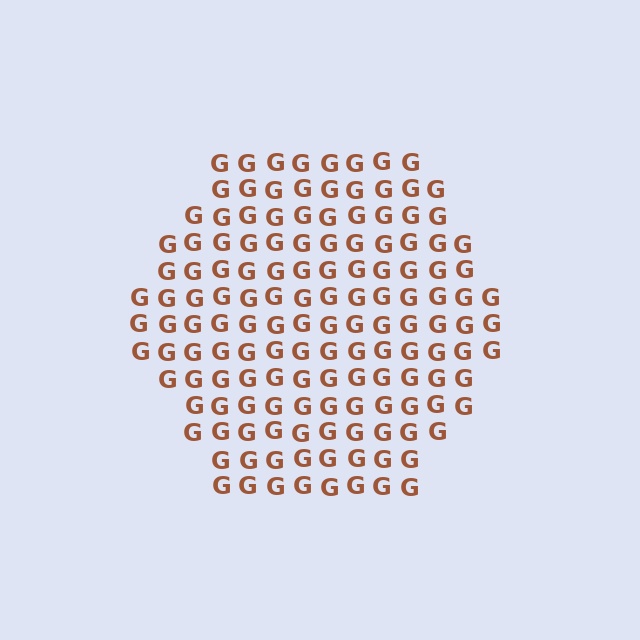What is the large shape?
The large shape is a hexagon.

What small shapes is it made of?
It is made of small letter G's.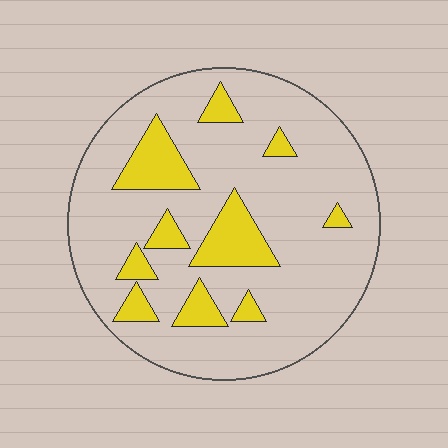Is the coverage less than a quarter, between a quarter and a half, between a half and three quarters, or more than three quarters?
Less than a quarter.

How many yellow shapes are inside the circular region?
10.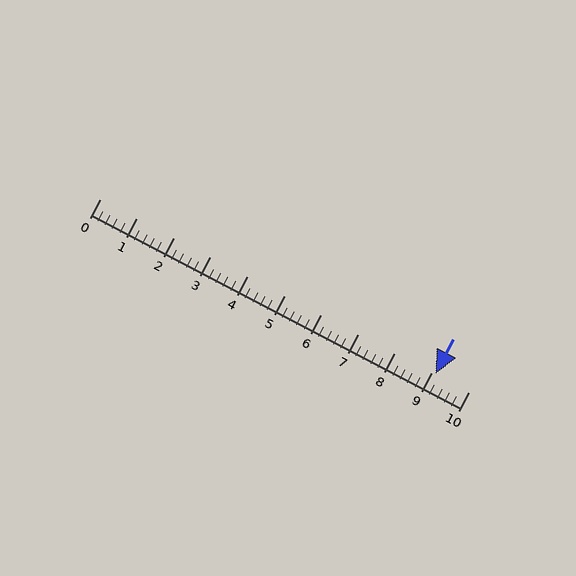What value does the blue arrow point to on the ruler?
The blue arrow points to approximately 9.1.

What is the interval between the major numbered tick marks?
The major tick marks are spaced 1 units apart.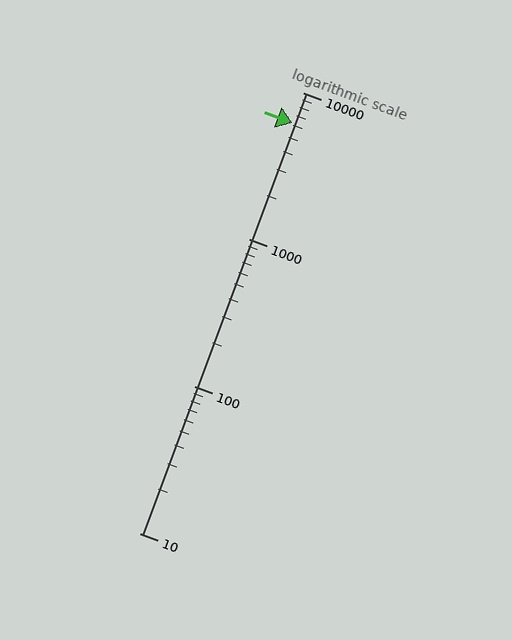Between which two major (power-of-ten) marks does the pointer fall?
The pointer is between 1000 and 10000.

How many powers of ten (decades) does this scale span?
The scale spans 3 decades, from 10 to 10000.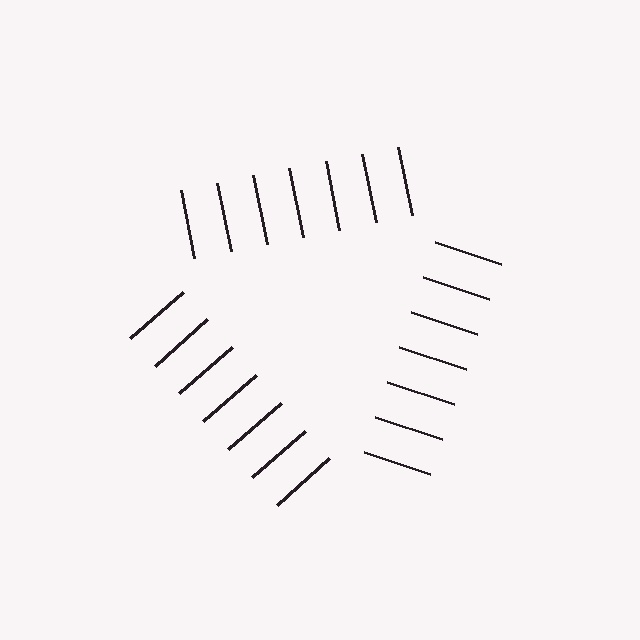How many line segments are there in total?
21 — 7 along each of the 3 edges.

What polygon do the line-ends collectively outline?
An illusory triangle — the line segments terminate on its edges but no continuous stroke is drawn.